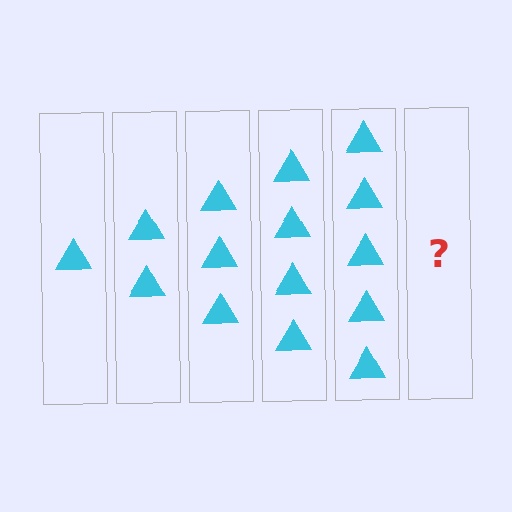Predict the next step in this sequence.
The next step is 6 triangles.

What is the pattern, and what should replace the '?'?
The pattern is that each step adds one more triangle. The '?' should be 6 triangles.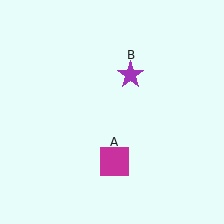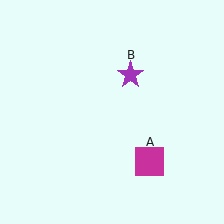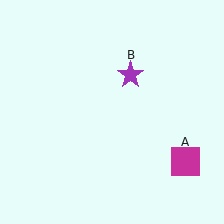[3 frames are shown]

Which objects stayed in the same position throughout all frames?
Purple star (object B) remained stationary.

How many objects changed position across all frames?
1 object changed position: magenta square (object A).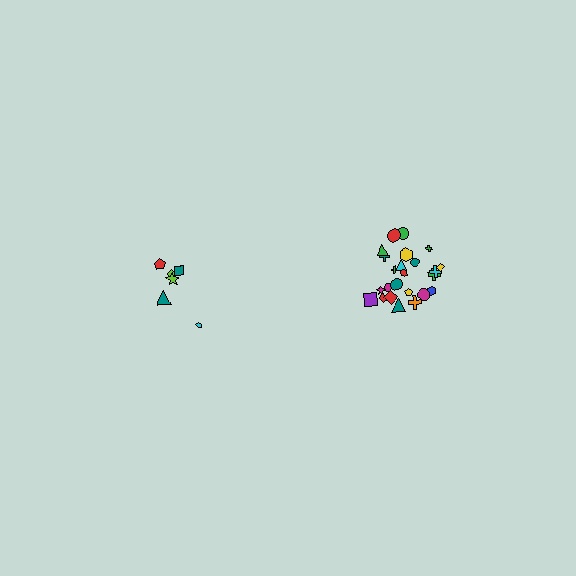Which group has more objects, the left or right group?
The right group.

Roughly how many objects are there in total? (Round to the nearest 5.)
Roughly 30 objects in total.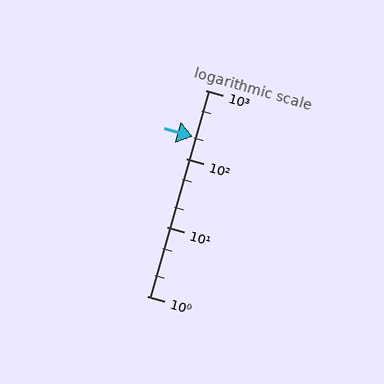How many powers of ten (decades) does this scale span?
The scale spans 3 decades, from 1 to 1000.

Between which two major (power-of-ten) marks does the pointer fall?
The pointer is between 100 and 1000.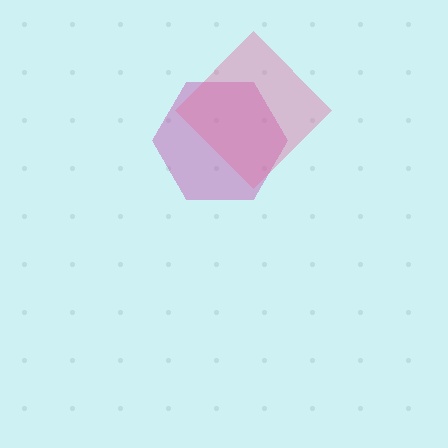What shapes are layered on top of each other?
The layered shapes are: a magenta hexagon, a pink diamond.